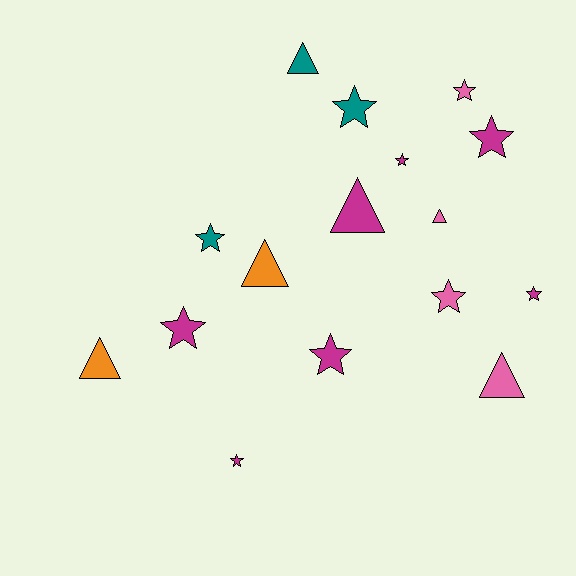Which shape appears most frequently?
Star, with 10 objects.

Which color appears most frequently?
Magenta, with 7 objects.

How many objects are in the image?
There are 16 objects.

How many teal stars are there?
There are 2 teal stars.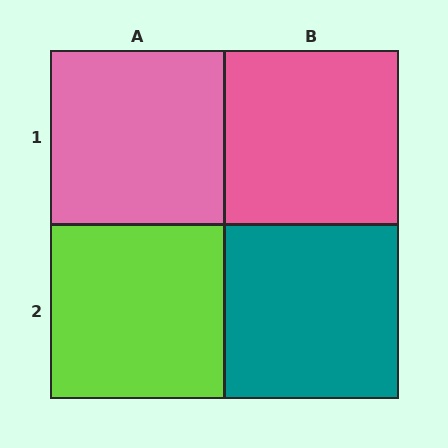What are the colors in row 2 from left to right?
Lime, teal.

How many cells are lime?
1 cell is lime.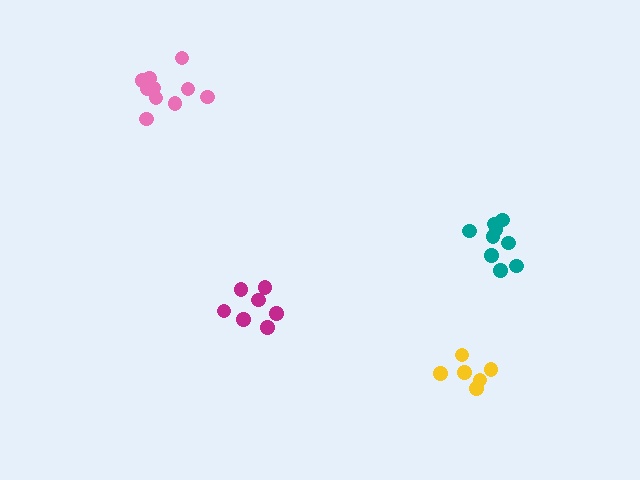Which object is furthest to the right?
The teal cluster is rightmost.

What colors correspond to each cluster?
The clusters are colored: pink, teal, yellow, magenta.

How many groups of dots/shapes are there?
There are 4 groups.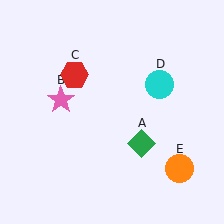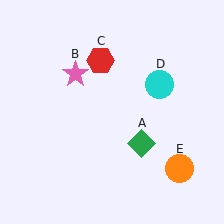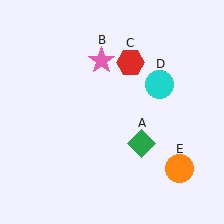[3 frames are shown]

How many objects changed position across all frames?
2 objects changed position: pink star (object B), red hexagon (object C).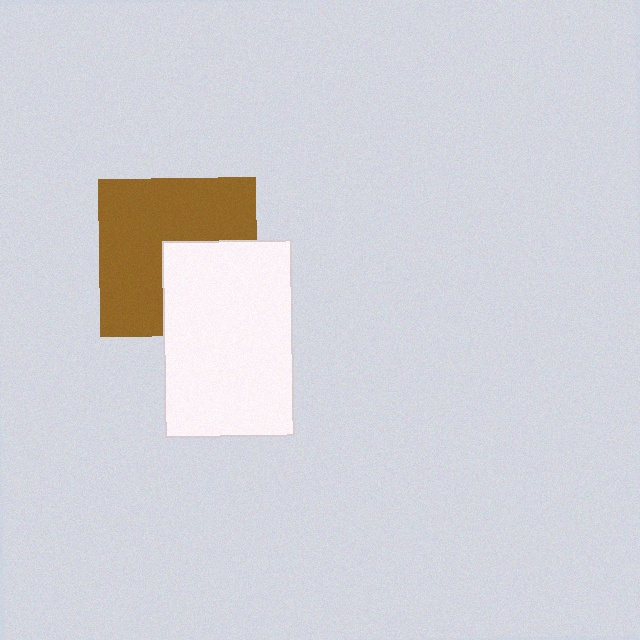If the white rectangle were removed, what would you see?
You would see the complete brown square.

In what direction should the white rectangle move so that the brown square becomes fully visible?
The white rectangle should move toward the lower-right. That is the shortest direction to clear the overlap and leave the brown square fully visible.